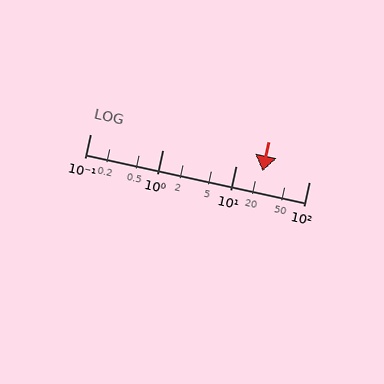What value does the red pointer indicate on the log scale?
The pointer indicates approximately 23.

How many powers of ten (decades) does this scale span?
The scale spans 3 decades, from 0.1 to 100.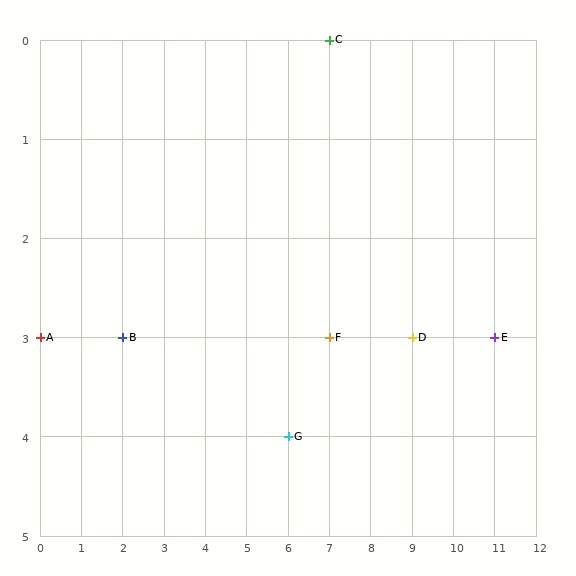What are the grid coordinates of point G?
Point G is at grid coordinates (6, 4).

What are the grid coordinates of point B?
Point B is at grid coordinates (2, 3).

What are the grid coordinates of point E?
Point E is at grid coordinates (11, 3).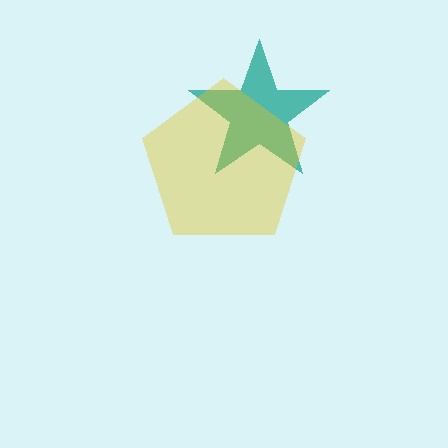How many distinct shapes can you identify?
There are 2 distinct shapes: a teal star, a yellow pentagon.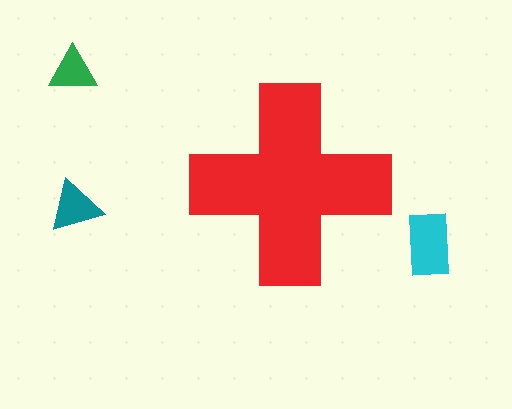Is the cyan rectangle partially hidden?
No, the cyan rectangle is fully visible.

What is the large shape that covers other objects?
A red cross.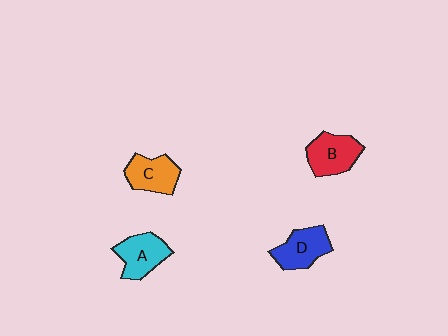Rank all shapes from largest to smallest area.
From largest to smallest: B (red), D (blue), A (cyan), C (orange).